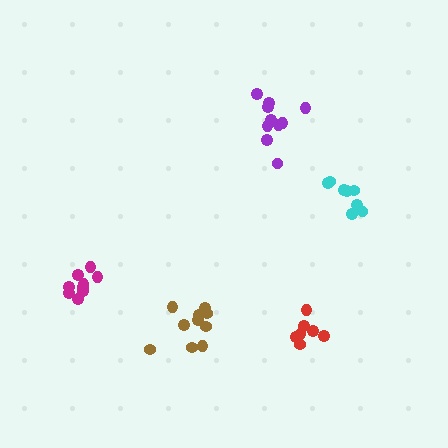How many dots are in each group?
Group 1: 9 dots, Group 2: 10 dots, Group 3: 7 dots, Group 4: 8 dots, Group 5: 10 dots (44 total).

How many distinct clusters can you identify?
There are 5 distinct clusters.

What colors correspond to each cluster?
The clusters are colored: magenta, purple, red, cyan, brown.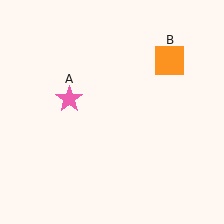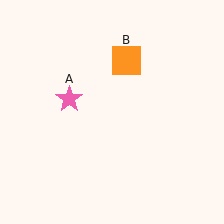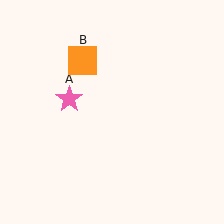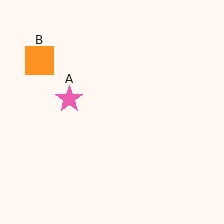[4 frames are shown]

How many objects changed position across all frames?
1 object changed position: orange square (object B).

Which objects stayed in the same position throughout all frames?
Pink star (object A) remained stationary.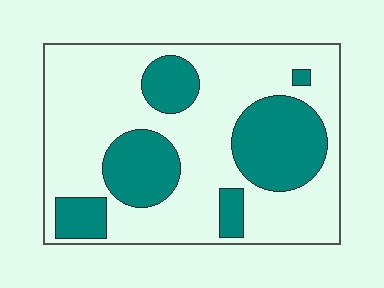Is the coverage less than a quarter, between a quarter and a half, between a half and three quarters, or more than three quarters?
Between a quarter and a half.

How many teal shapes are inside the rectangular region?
6.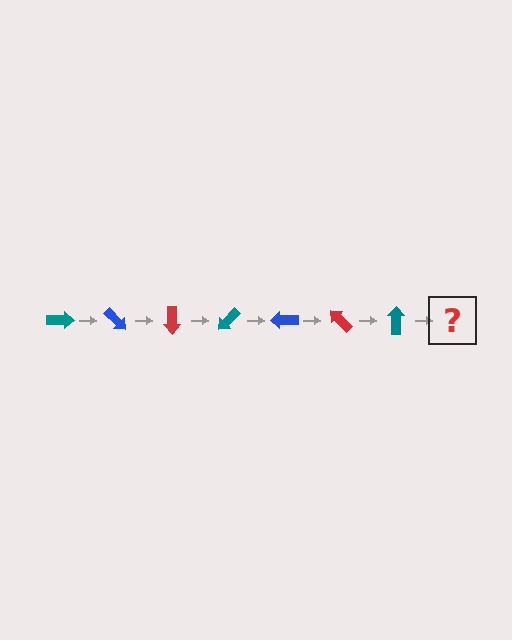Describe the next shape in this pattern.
It should be a blue arrow, rotated 315 degrees from the start.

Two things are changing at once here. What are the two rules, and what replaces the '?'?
The two rules are that it rotates 45 degrees each step and the color cycles through teal, blue, and red. The '?' should be a blue arrow, rotated 315 degrees from the start.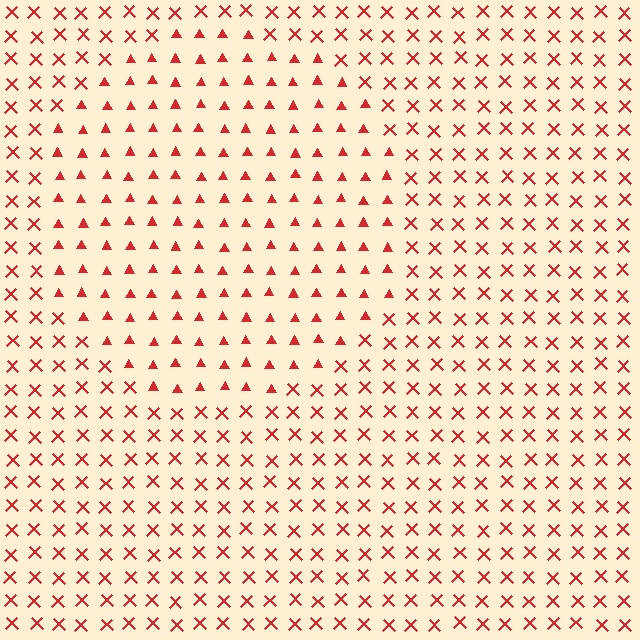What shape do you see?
I see a circle.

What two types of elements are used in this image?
The image uses triangles inside the circle region and X marks outside it.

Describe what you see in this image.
The image is filled with small red elements arranged in a uniform grid. A circle-shaped region contains triangles, while the surrounding area contains X marks. The boundary is defined purely by the change in element shape.